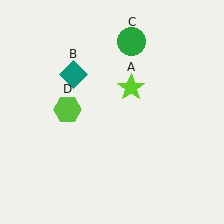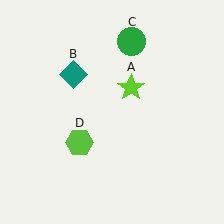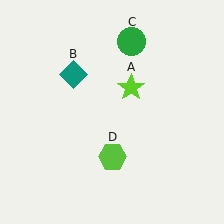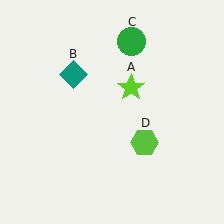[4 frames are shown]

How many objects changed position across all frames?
1 object changed position: lime hexagon (object D).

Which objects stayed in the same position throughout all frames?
Lime star (object A) and teal diamond (object B) and green circle (object C) remained stationary.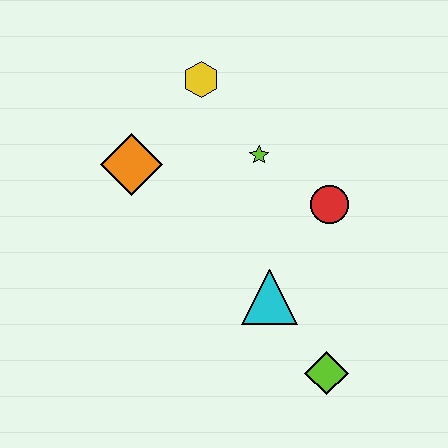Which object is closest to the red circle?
The lime star is closest to the red circle.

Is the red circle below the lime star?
Yes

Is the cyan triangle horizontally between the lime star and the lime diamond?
Yes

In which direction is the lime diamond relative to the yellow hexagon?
The lime diamond is below the yellow hexagon.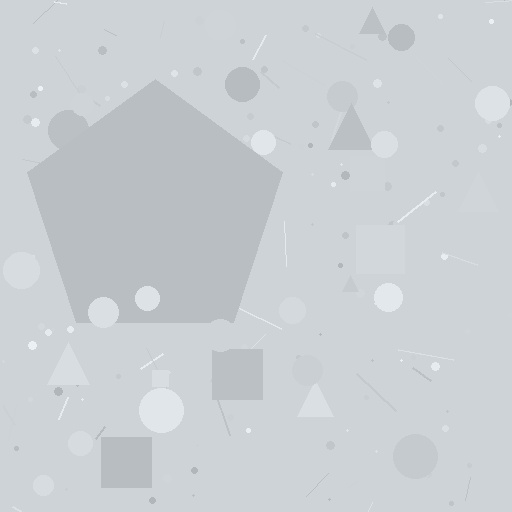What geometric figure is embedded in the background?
A pentagon is embedded in the background.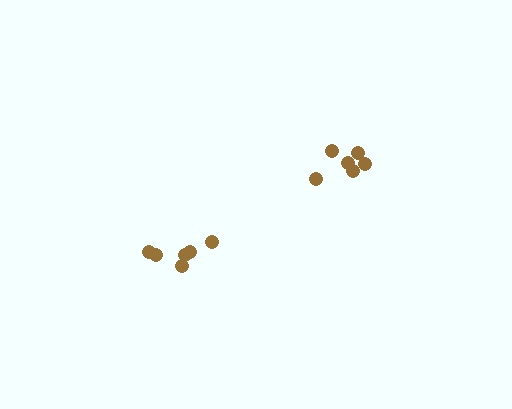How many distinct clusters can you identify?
There are 2 distinct clusters.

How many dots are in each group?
Group 1: 6 dots, Group 2: 6 dots (12 total).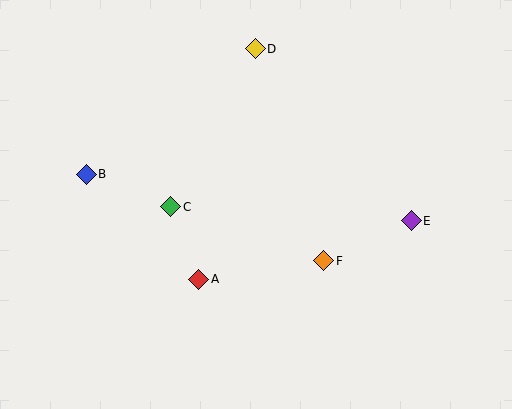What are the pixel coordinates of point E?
Point E is at (411, 221).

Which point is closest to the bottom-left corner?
Point A is closest to the bottom-left corner.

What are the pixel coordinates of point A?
Point A is at (199, 279).